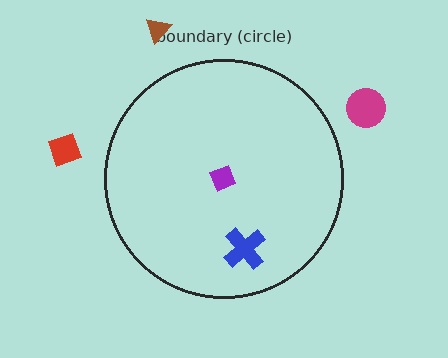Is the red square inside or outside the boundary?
Outside.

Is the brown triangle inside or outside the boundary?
Outside.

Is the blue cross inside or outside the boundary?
Inside.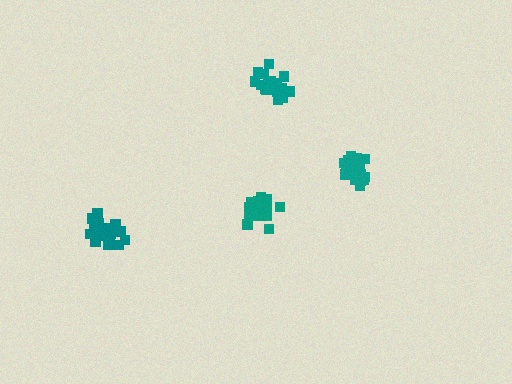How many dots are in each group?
Group 1: 20 dots, Group 2: 16 dots, Group 3: 19 dots, Group 4: 20 dots (75 total).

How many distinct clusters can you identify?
There are 4 distinct clusters.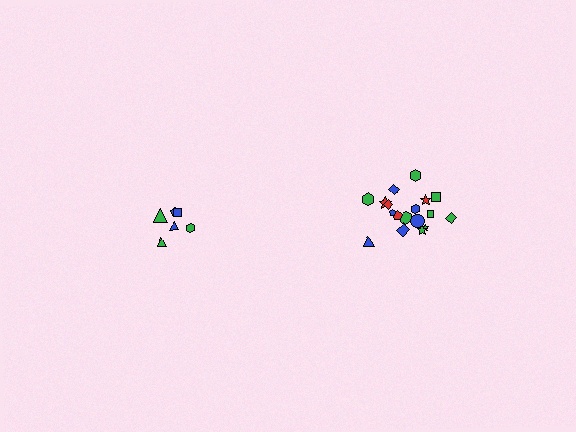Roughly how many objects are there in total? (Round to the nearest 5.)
Roughly 25 objects in total.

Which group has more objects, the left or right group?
The right group.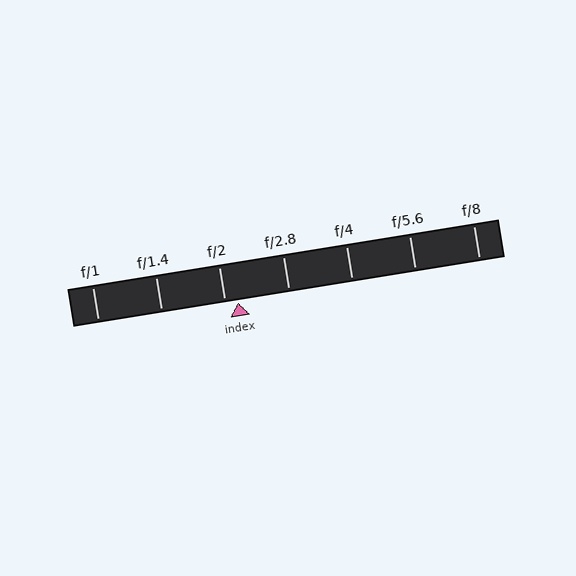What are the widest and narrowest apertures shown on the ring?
The widest aperture shown is f/1 and the narrowest is f/8.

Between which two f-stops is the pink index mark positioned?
The index mark is between f/2 and f/2.8.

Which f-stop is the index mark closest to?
The index mark is closest to f/2.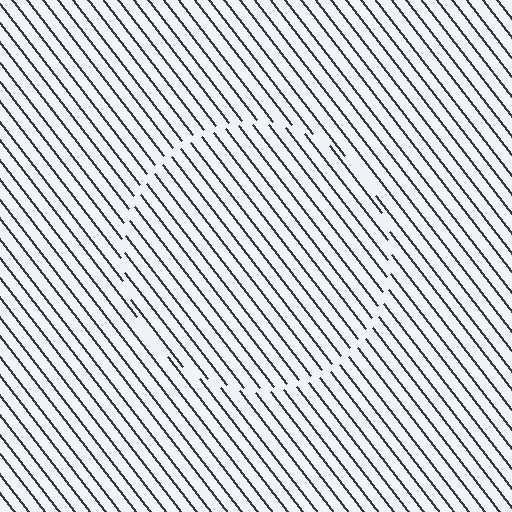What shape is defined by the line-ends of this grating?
An illusory circle. The interior of the shape contains the same grating, shifted by half a period — the contour is defined by the phase discontinuity where line-ends from the inner and outer gratings abut.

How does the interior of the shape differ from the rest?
The interior of the shape contains the same grating, shifted by half a period — the contour is defined by the phase discontinuity where line-ends from the inner and outer gratings abut.